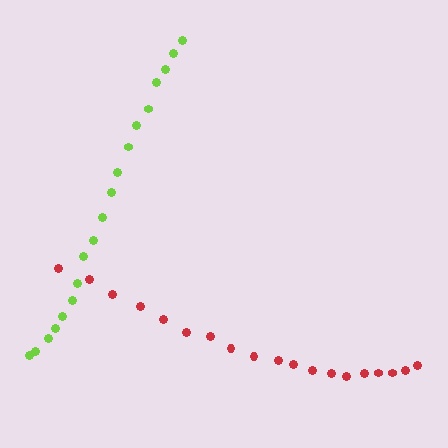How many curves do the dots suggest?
There are 2 distinct paths.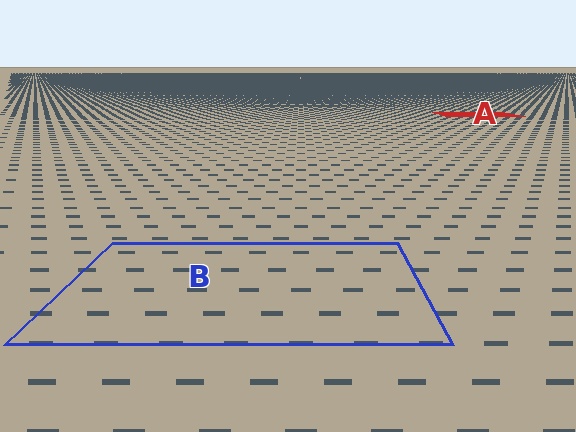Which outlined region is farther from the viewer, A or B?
Region A is farther from the viewer — the texture elements inside it appear smaller and more densely packed.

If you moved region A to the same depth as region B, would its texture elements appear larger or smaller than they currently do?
They would appear larger. At a closer depth, the same texture elements are projected at a bigger on-screen size.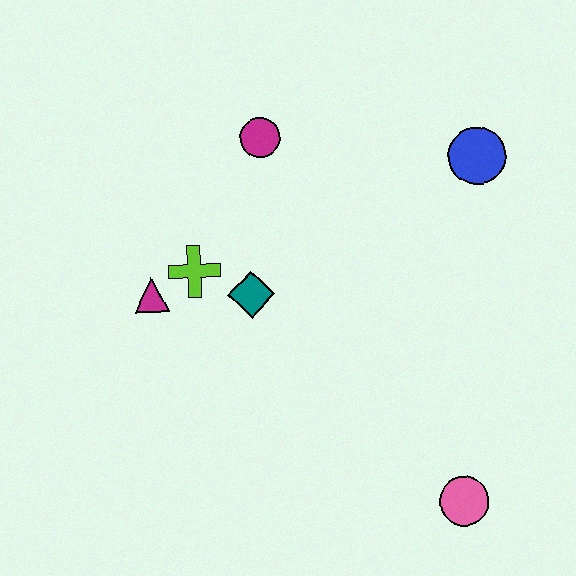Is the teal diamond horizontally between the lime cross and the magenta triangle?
No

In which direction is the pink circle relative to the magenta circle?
The pink circle is below the magenta circle.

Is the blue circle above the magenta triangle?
Yes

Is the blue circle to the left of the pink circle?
No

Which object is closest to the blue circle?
The magenta circle is closest to the blue circle.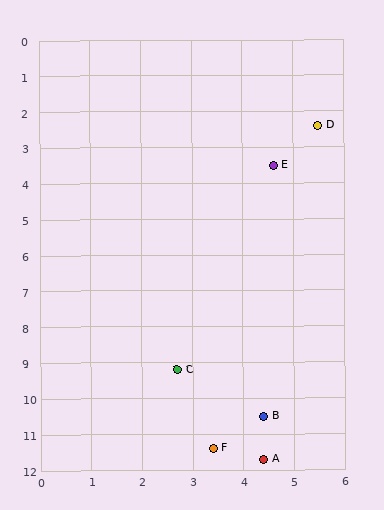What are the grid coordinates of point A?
Point A is at approximately (4.4, 11.7).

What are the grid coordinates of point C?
Point C is at approximately (2.7, 9.2).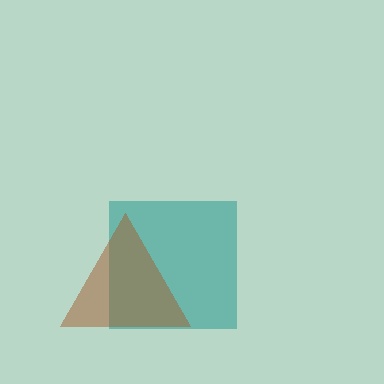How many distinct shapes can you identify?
There are 2 distinct shapes: a teal square, a brown triangle.